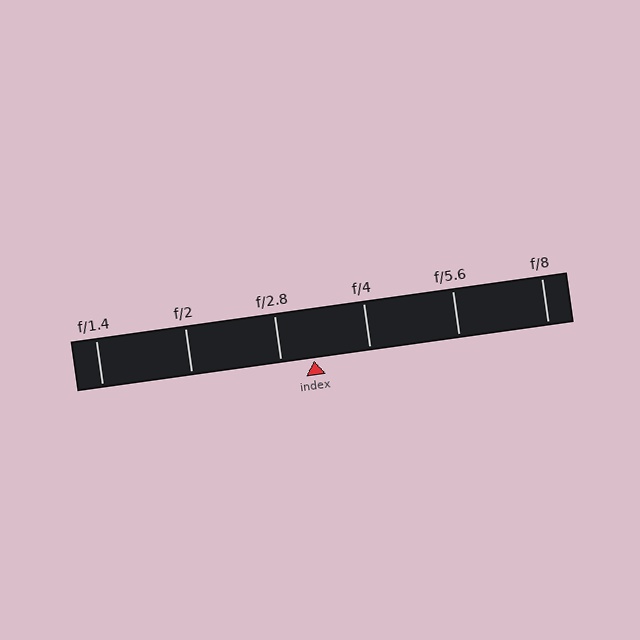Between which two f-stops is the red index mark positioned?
The index mark is between f/2.8 and f/4.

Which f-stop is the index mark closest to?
The index mark is closest to f/2.8.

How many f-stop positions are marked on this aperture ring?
There are 6 f-stop positions marked.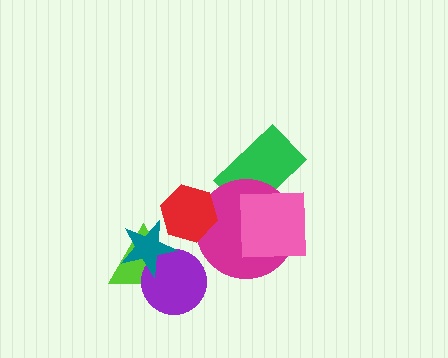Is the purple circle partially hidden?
Yes, it is partially covered by another shape.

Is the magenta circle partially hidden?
Yes, it is partially covered by another shape.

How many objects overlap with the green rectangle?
2 objects overlap with the green rectangle.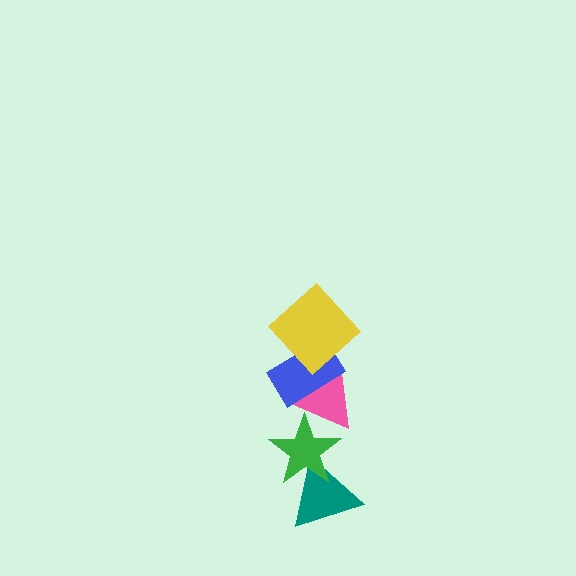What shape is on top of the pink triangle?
The blue rectangle is on top of the pink triangle.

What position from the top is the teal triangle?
The teal triangle is 5th from the top.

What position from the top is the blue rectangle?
The blue rectangle is 2nd from the top.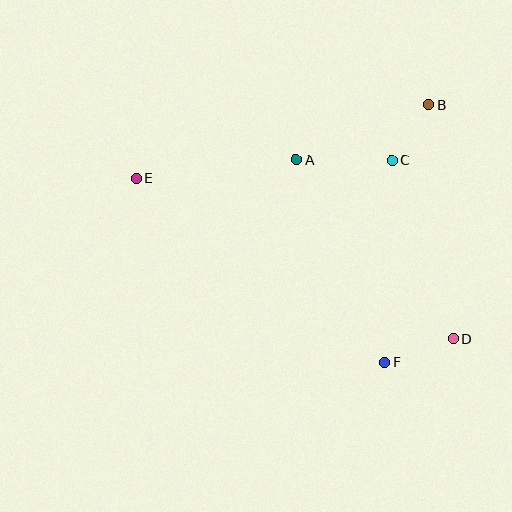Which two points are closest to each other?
Points B and C are closest to each other.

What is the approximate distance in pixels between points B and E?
The distance between B and E is approximately 302 pixels.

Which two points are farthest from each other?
Points D and E are farthest from each other.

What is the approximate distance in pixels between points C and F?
The distance between C and F is approximately 203 pixels.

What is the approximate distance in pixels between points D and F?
The distance between D and F is approximately 73 pixels.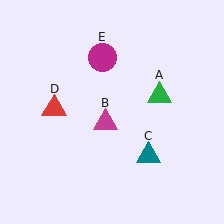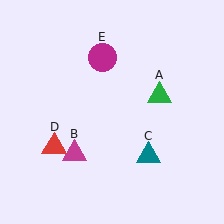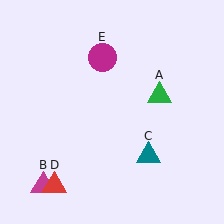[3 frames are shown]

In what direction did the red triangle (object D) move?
The red triangle (object D) moved down.